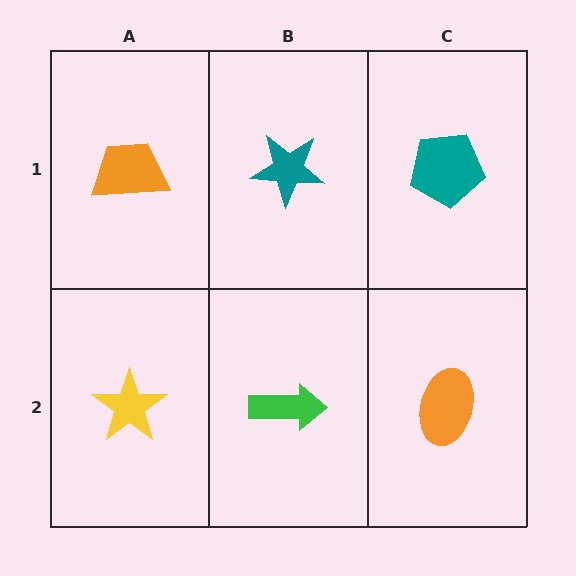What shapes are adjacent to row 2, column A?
An orange trapezoid (row 1, column A), a green arrow (row 2, column B).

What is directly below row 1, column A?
A yellow star.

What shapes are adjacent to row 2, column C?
A teal pentagon (row 1, column C), a green arrow (row 2, column B).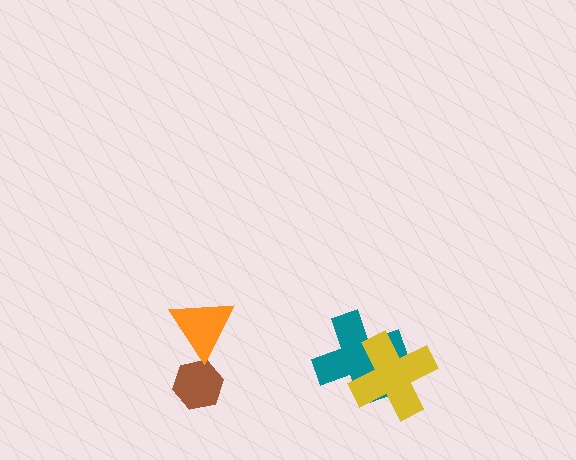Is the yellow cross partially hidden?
No, no other shape covers it.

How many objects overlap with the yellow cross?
1 object overlaps with the yellow cross.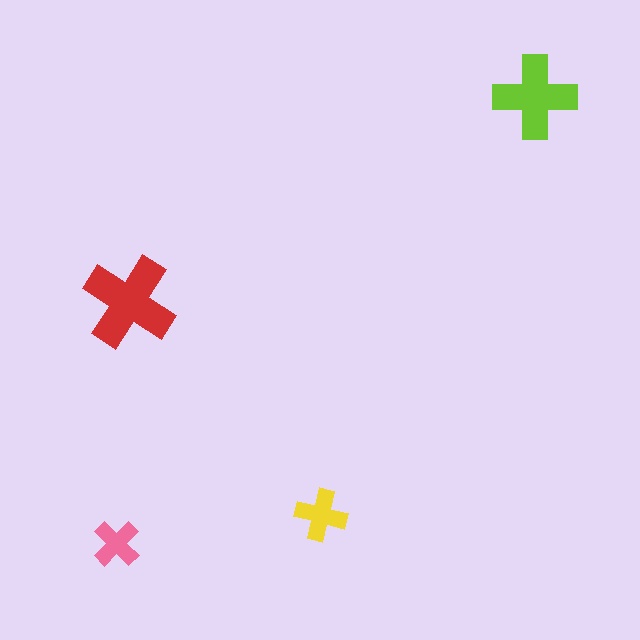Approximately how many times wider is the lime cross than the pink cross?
About 2 times wider.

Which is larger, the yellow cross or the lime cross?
The lime one.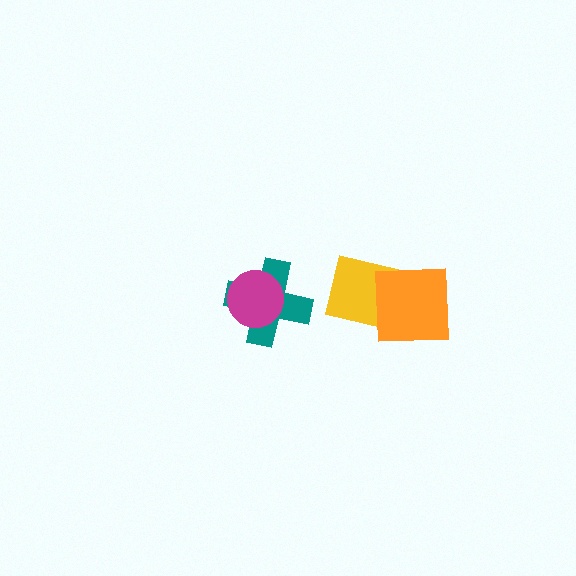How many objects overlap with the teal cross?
1 object overlaps with the teal cross.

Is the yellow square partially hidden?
Yes, it is partially covered by another shape.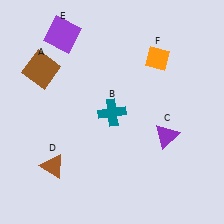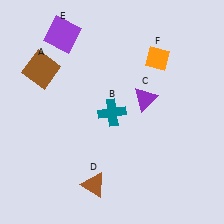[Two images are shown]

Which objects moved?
The objects that moved are: the purple triangle (C), the brown triangle (D).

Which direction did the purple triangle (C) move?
The purple triangle (C) moved up.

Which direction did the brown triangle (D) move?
The brown triangle (D) moved right.